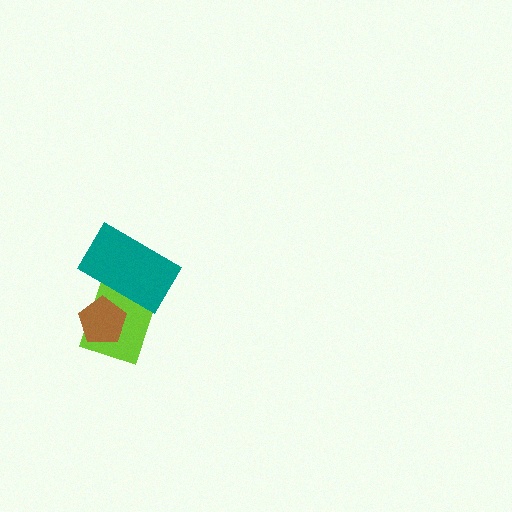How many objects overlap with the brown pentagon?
2 objects overlap with the brown pentagon.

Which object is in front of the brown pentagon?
The teal rectangle is in front of the brown pentagon.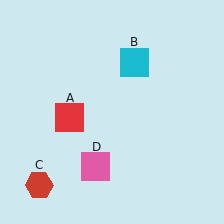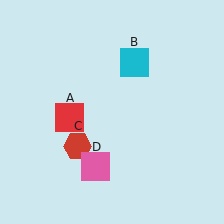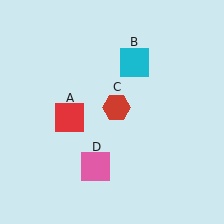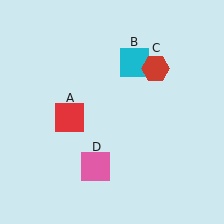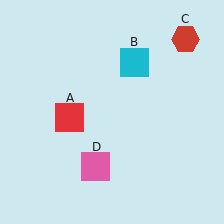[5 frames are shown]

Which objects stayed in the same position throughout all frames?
Red square (object A) and cyan square (object B) and pink square (object D) remained stationary.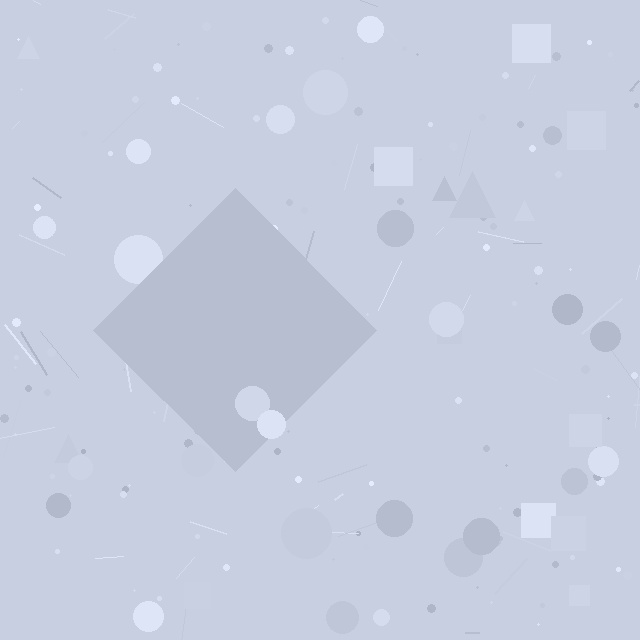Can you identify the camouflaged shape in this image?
The camouflaged shape is a diamond.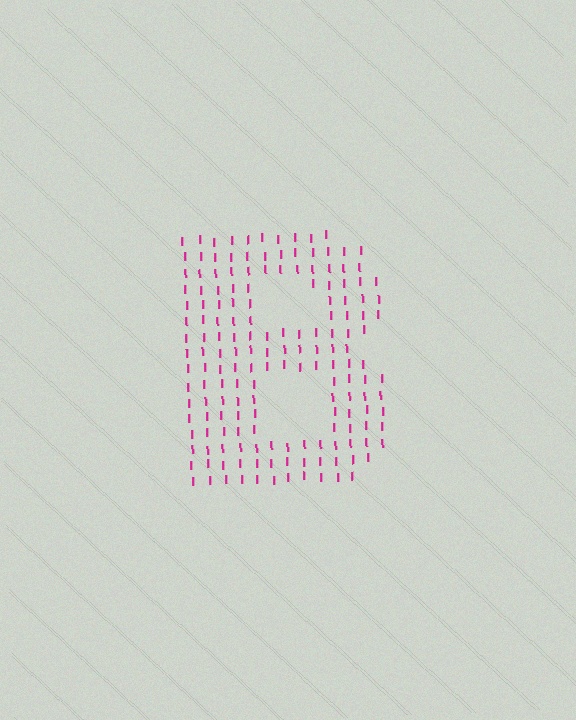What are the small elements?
The small elements are letter I's.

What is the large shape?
The large shape is the letter B.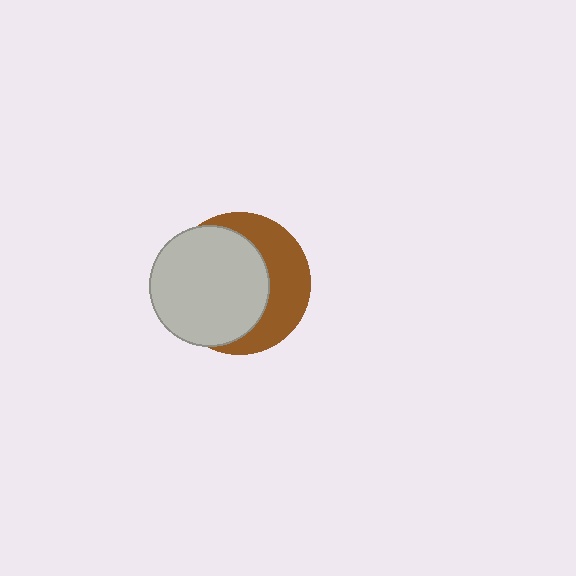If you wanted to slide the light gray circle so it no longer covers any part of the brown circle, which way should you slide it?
Slide it left — that is the most direct way to separate the two shapes.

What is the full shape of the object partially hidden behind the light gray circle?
The partially hidden object is a brown circle.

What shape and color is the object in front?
The object in front is a light gray circle.